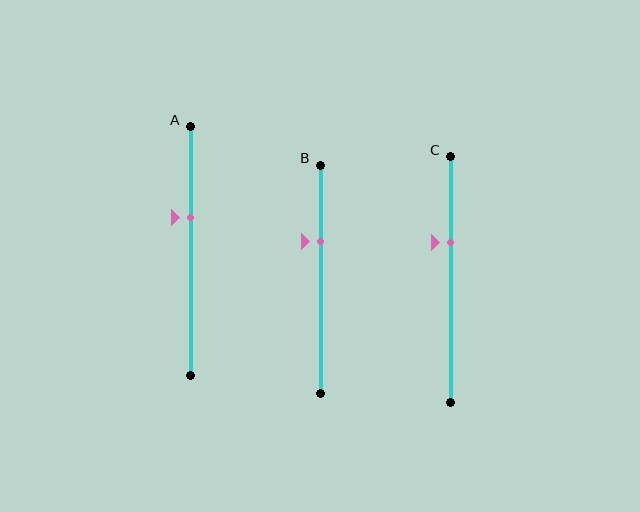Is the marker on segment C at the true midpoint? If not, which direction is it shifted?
No, the marker on segment C is shifted upward by about 15% of the segment length.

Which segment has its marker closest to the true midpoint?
Segment A has its marker closest to the true midpoint.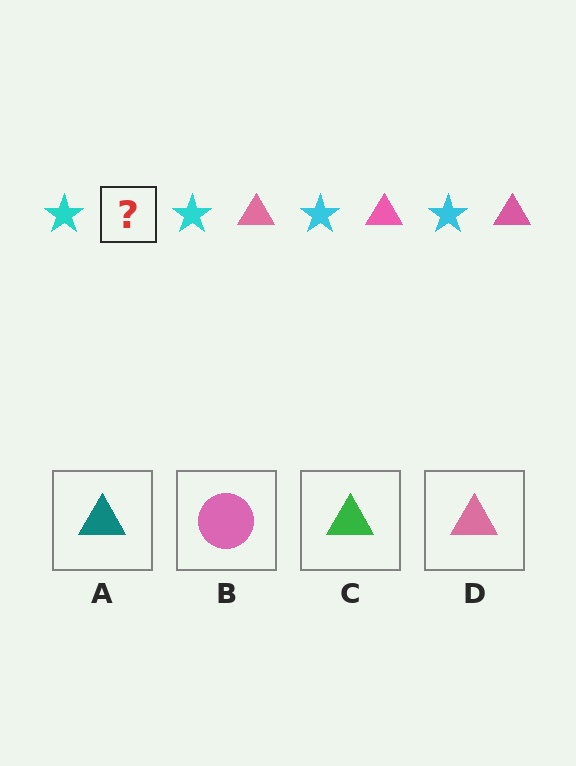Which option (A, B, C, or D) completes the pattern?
D.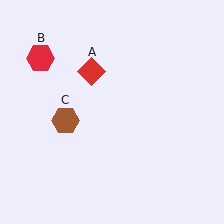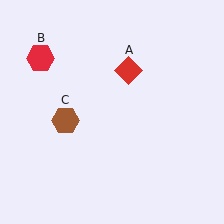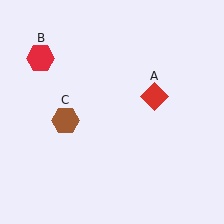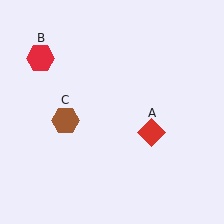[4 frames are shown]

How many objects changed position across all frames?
1 object changed position: red diamond (object A).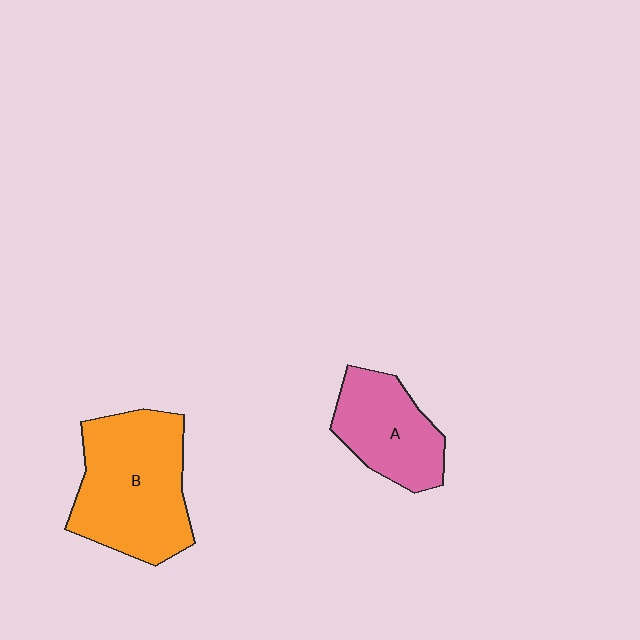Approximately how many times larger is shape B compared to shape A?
Approximately 1.6 times.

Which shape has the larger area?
Shape B (orange).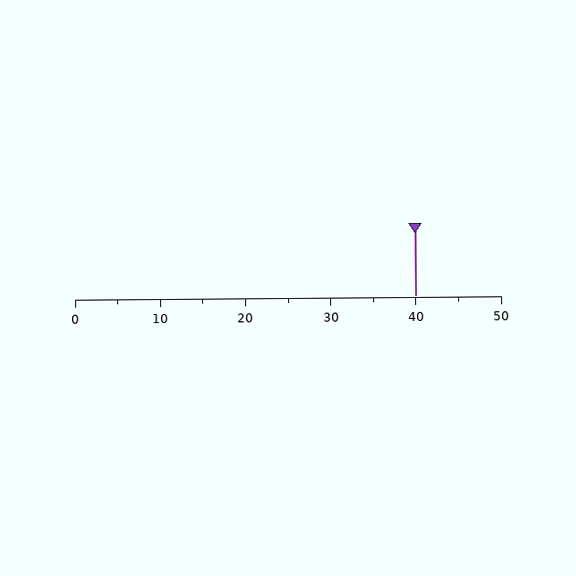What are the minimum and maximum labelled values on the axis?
The axis runs from 0 to 50.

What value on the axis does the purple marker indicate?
The marker indicates approximately 40.